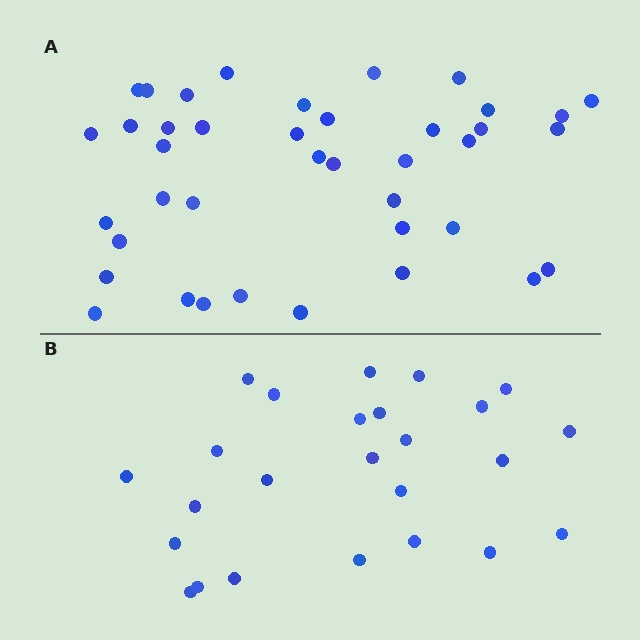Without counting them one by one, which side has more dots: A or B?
Region A (the top region) has more dots.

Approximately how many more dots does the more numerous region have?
Region A has approximately 15 more dots than region B.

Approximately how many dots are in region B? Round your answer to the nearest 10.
About 20 dots. (The exact count is 25, which rounds to 20.)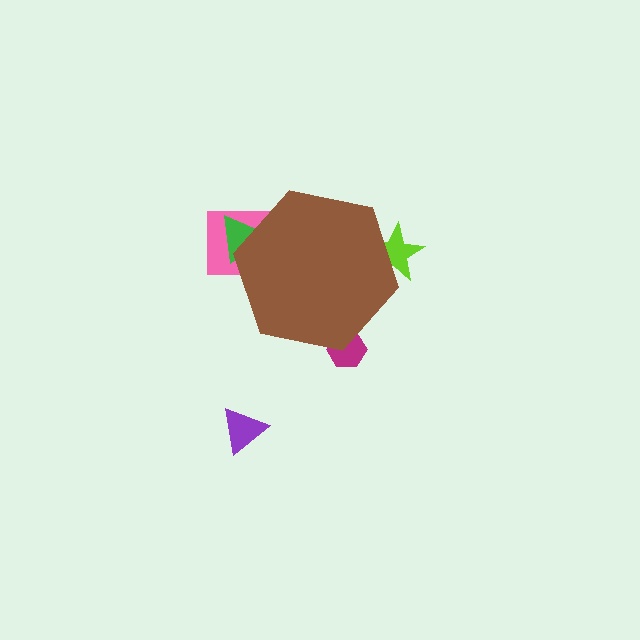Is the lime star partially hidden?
Yes, the lime star is partially hidden behind the brown hexagon.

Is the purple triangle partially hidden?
No, the purple triangle is fully visible.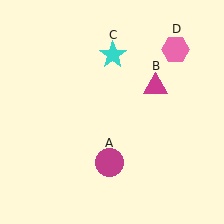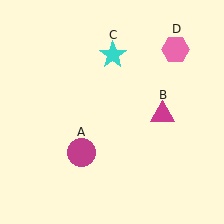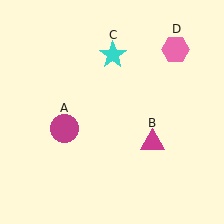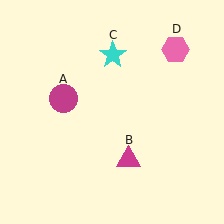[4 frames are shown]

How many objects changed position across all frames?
2 objects changed position: magenta circle (object A), magenta triangle (object B).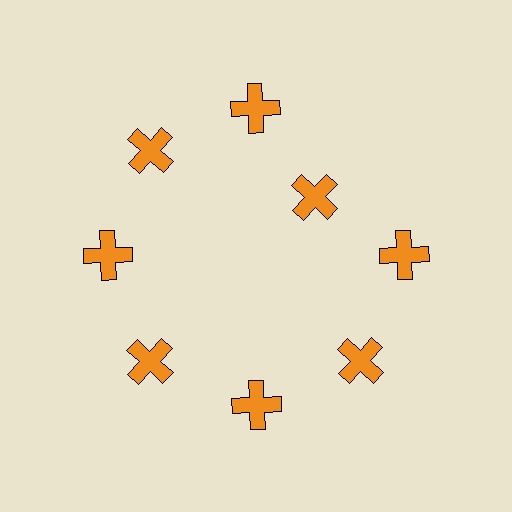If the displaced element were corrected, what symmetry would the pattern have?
It would have 8-fold rotational symmetry — the pattern would map onto itself every 45 degrees.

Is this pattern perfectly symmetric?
No. The 8 orange crosses are arranged in a ring, but one element near the 2 o'clock position is pulled inward toward the center, breaking the 8-fold rotational symmetry.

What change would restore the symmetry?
The symmetry would be restored by moving it outward, back onto the ring so that all 8 crosses sit at equal angles and equal distance from the center.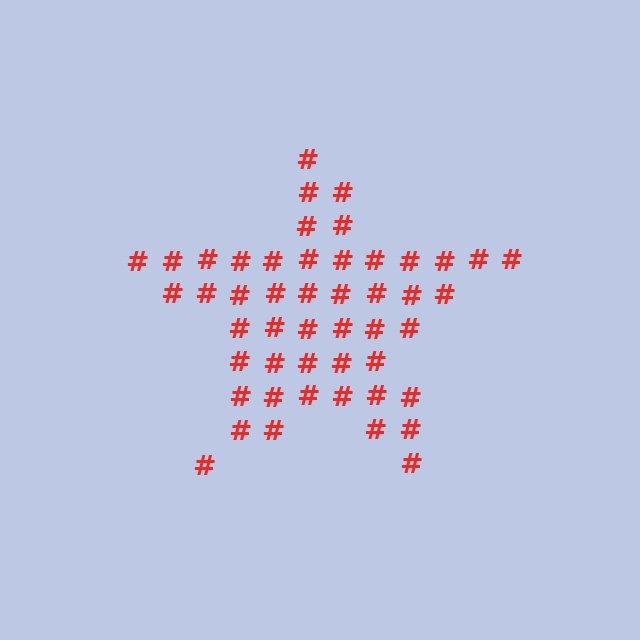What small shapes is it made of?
It is made of small hash symbols.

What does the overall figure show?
The overall figure shows a star.